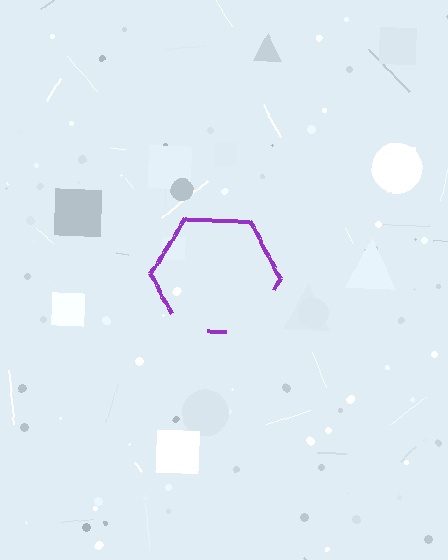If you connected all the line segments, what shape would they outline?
They would outline a hexagon.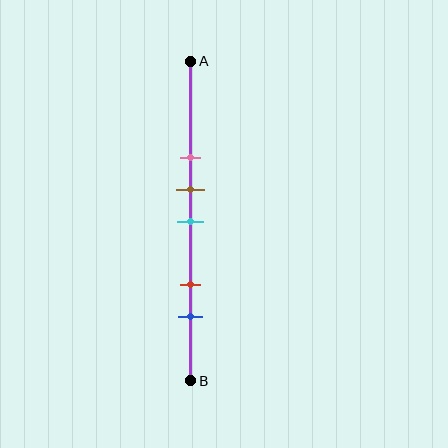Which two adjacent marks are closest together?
The brown and cyan marks are the closest adjacent pair.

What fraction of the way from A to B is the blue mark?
The blue mark is approximately 80% (0.8) of the way from A to B.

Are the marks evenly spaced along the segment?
No, the marks are not evenly spaced.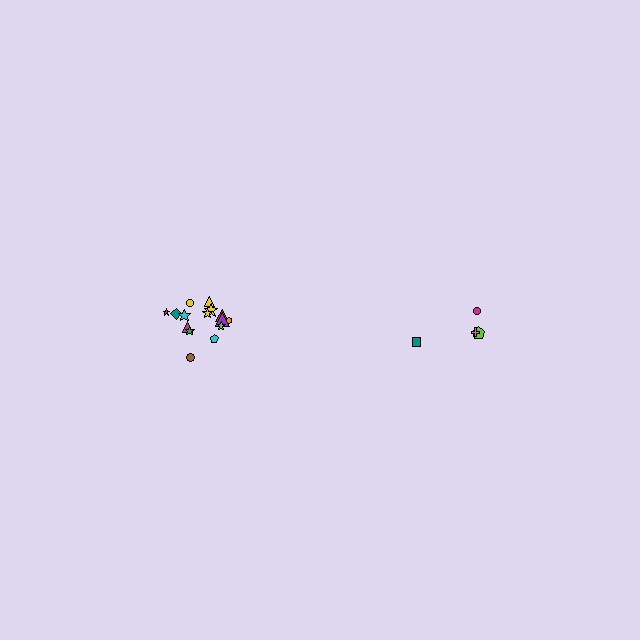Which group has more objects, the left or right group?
The left group.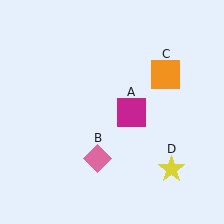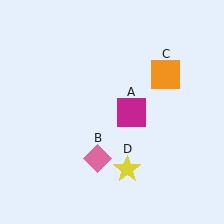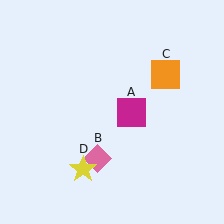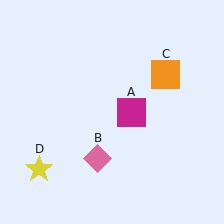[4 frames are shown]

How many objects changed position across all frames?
1 object changed position: yellow star (object D).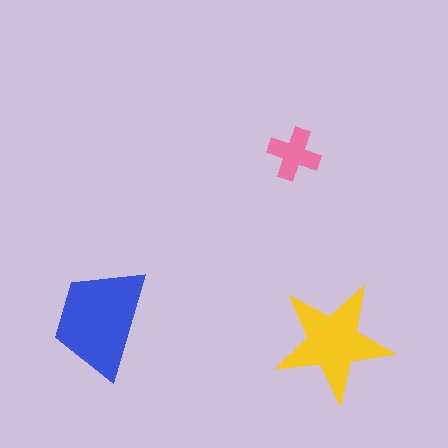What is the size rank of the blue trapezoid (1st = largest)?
1st.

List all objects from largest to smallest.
The blue trapezoid, the yellow star, the pink cross.